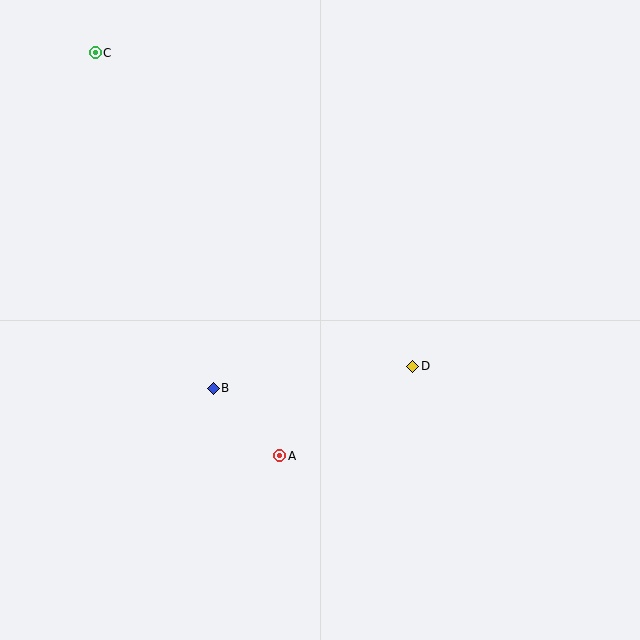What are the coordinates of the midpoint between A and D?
The midpoint between A and D is at (346, 411).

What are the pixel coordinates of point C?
Point C is at (95, 53).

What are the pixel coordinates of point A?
Point A is at (280, 456).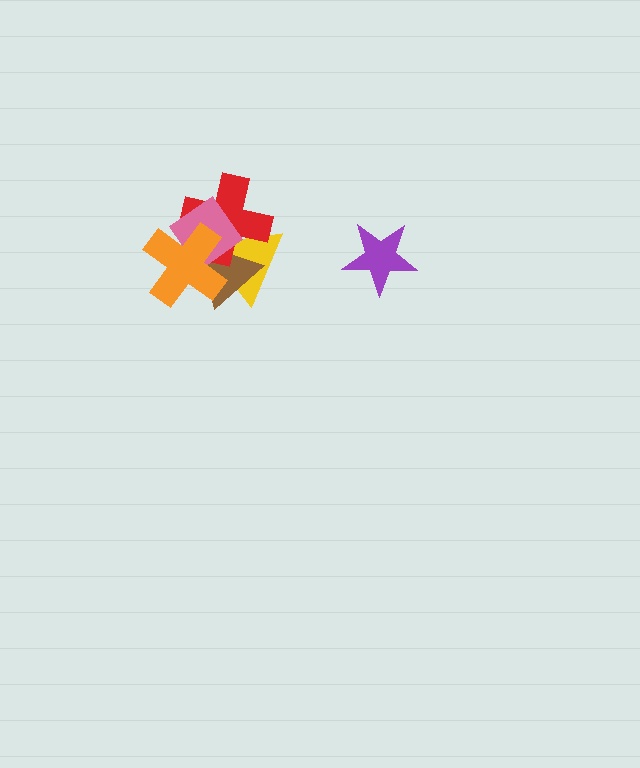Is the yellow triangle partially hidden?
Yes, it is partially covered by another shape.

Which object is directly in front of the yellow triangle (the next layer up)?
The brown triangle is directly in front of the yellow triangle.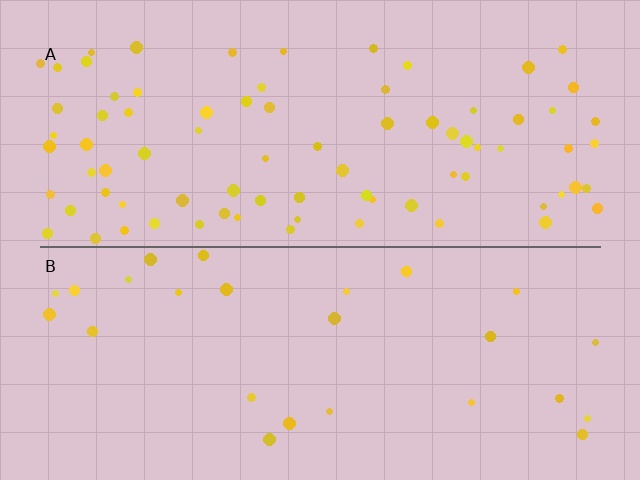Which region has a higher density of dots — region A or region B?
A (the top).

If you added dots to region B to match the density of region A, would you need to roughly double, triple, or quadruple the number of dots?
Approximately triple.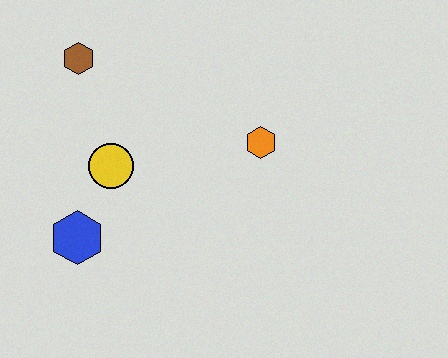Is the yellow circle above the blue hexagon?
Yes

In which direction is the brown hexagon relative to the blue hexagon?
The brown hexagon is above the blue hexagon.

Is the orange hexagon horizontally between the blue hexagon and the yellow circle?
No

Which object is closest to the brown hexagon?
The yellow circle is closest to the brown hexagon.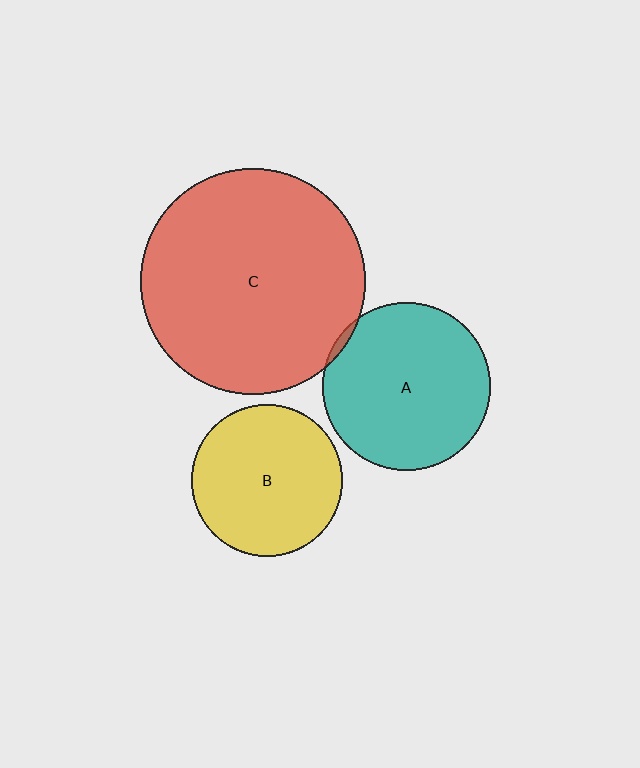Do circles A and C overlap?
Yes.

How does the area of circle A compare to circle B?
Approximately 1.2 times.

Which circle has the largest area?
Circle C (red).